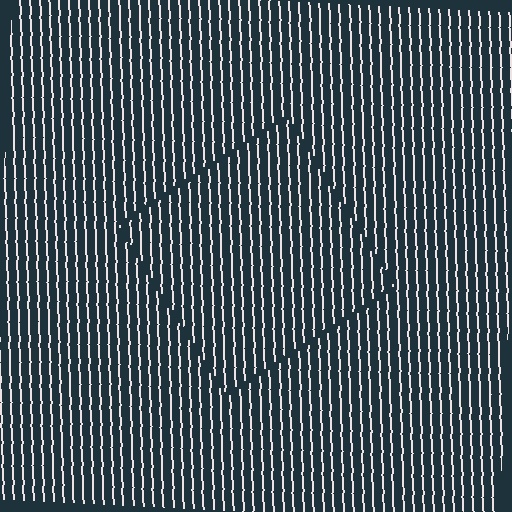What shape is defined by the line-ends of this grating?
An illusory square. The interior of the shape contains the same grating, shifted by half a period — the contour is defined by the phase discontinuity where line-ends from the inner and outer gratings abut.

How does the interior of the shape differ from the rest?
The interior of the shape contains the same grating, shifted by half a period — the contour is defined by the phase discontinuity where line-ends from the inner and outer gratings abut.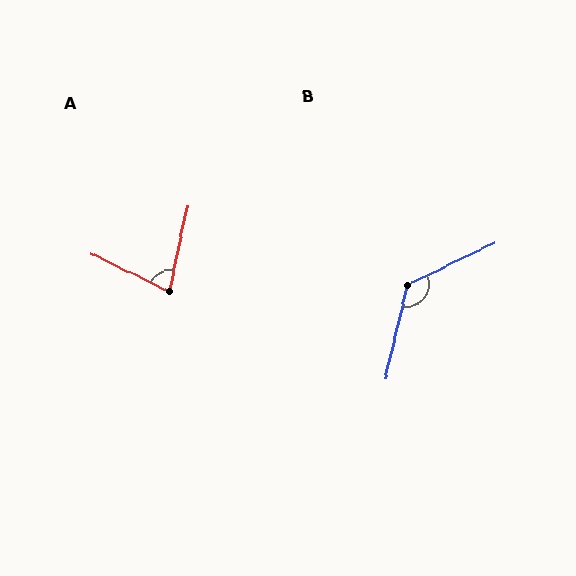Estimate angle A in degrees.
Approximately 76 degrees.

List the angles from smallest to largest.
A (76°), B (129°).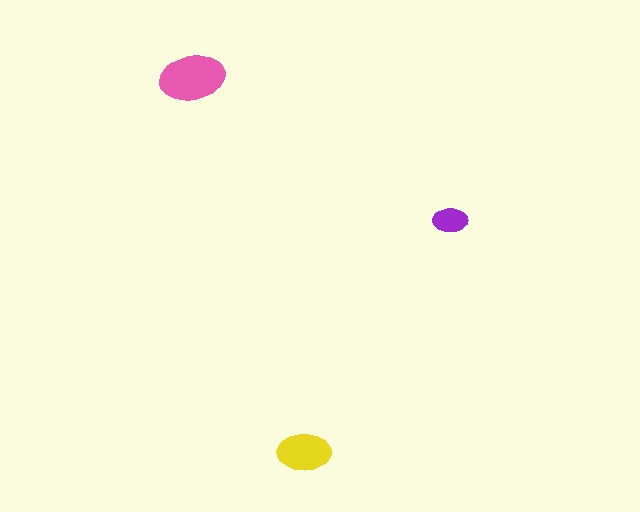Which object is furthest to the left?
The pink ellipse is leftmost.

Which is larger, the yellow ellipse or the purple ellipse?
The yellow one.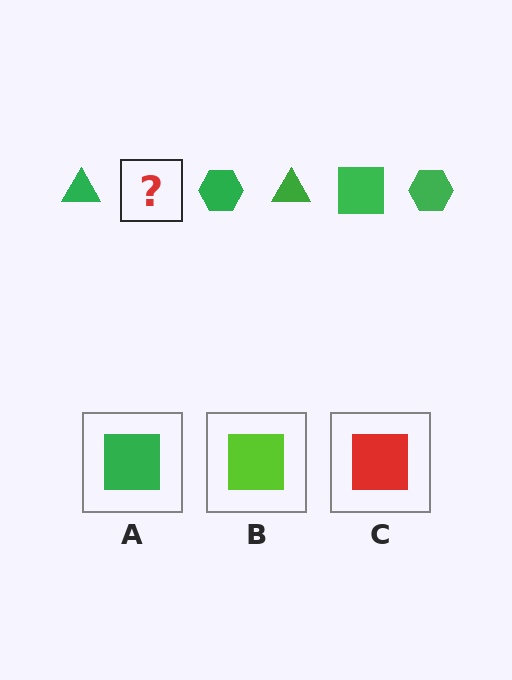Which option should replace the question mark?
Option A.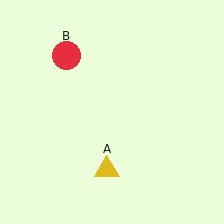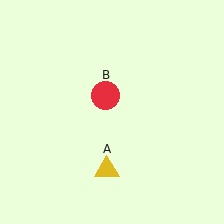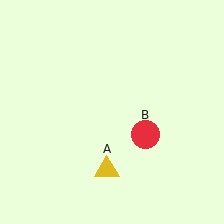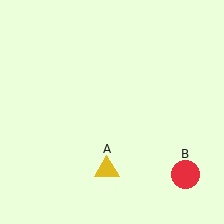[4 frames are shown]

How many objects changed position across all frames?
1 object changed position: red circle (object B).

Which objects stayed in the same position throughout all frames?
Yellow triangle (object A) remained stationary.